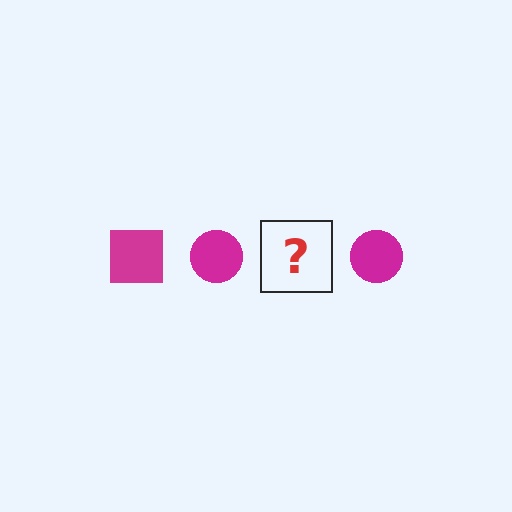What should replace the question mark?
The question mark should be replaced with a magenta square.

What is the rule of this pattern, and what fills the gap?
The rule is that the pattern cycles through square, circle shapes in magenta. The gap should be filled with a magenta square.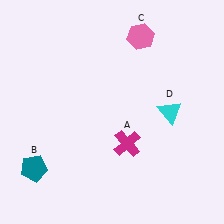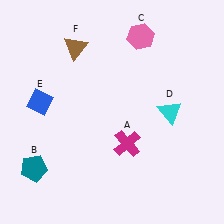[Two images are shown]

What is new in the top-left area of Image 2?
A blue diamond (E) was added in the top-left area of Image 2.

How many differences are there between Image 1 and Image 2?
There are 2 differences between the two images.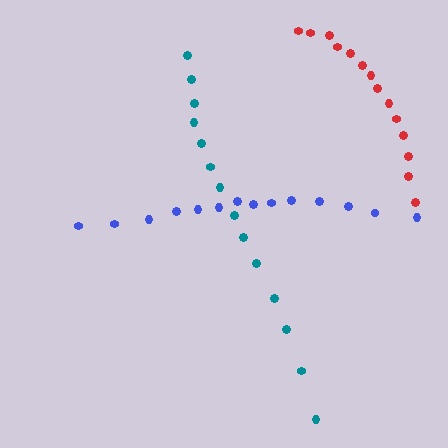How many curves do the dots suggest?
There are 3 distinct paths.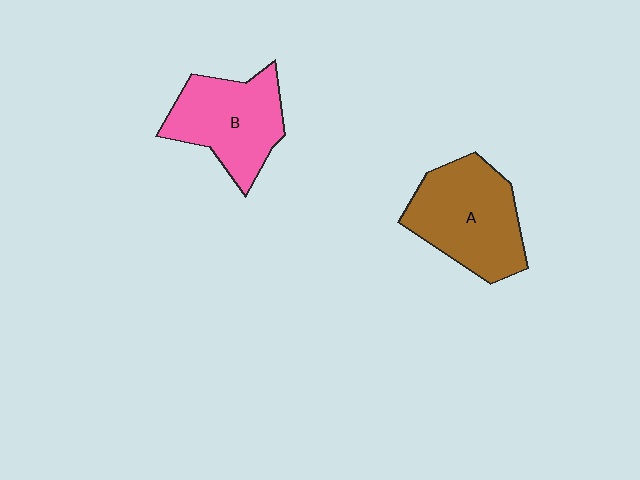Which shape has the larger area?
Shape A (brown).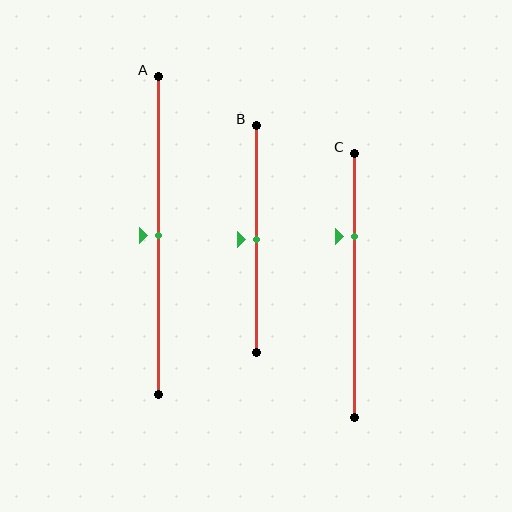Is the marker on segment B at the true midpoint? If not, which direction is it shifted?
Yes, the marker on segment B is at the true midpoint.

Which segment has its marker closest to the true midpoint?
Segment A has its marker closest to the true midpoint.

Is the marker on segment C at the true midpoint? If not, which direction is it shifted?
No, the marker on segment C is shifted upward by about 19% of the segment length.